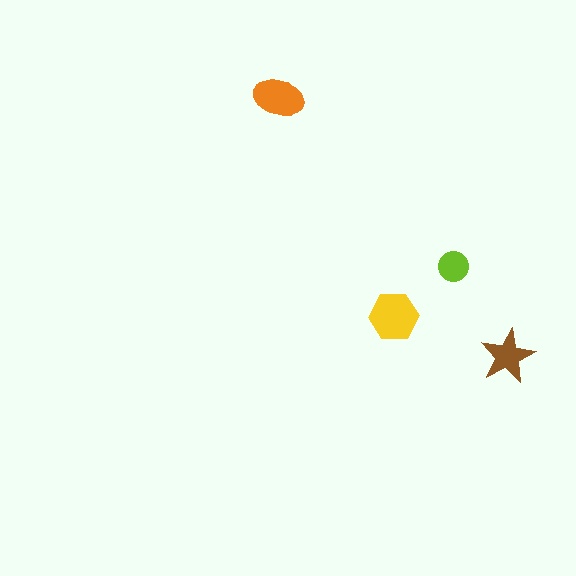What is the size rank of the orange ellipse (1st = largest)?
2nd.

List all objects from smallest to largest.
The lime circle, the brown star, the orange ellipse, the yellow hexagon.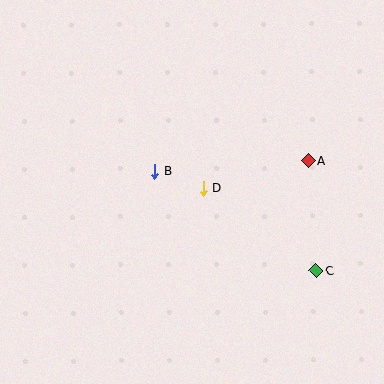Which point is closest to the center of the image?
Point D at (203, 188) is closest to the center.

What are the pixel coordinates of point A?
Point A is at (308, 161).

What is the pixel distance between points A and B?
The distance between A and B is 154 pixels.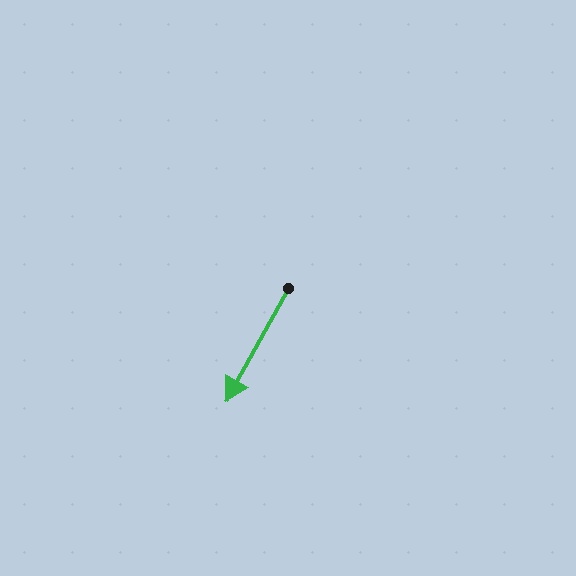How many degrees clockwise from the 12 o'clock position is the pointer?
Approximately 209 degrees.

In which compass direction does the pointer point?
Southwest.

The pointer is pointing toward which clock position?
Roughly 7 o'clock.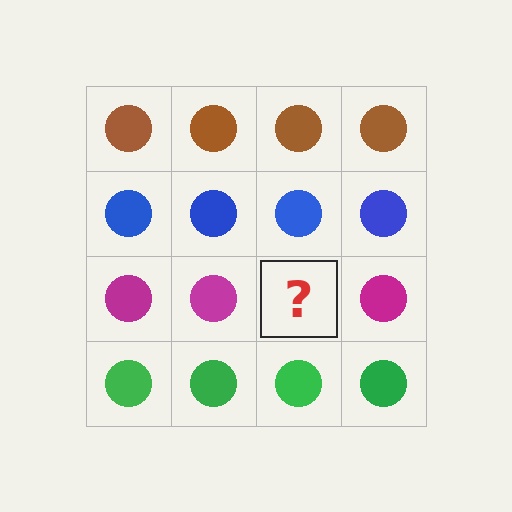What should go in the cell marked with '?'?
The missing cell should contain a magenta circle.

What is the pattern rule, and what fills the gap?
The rule is that each row has a consistent color. The gap should be filled with a magenta circle.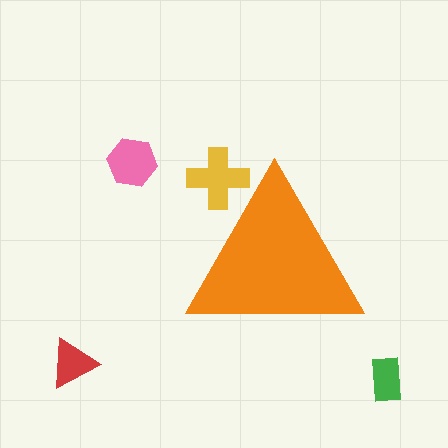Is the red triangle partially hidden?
No, the red triangle is fully visible.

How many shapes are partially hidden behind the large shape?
1 shape is partially hidden.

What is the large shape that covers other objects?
An orange triangle.